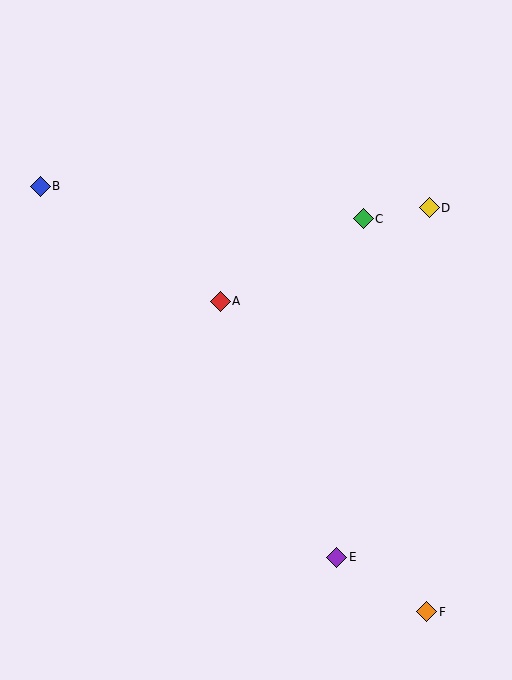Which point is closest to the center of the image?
Point A at (220, 301) is closest to the center.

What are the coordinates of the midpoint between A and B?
The midpoint between A and B is at (130, 244).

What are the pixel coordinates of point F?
Point F is at (427, 612).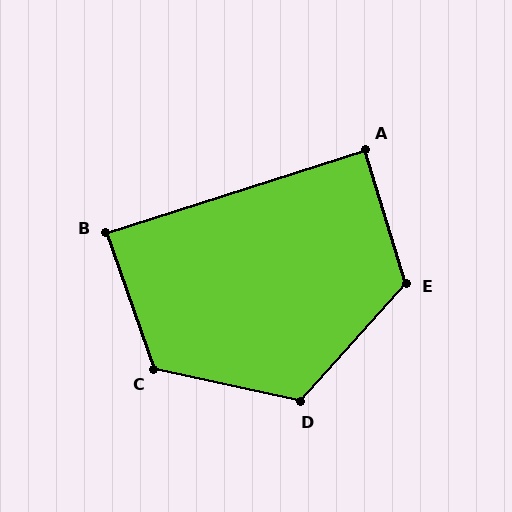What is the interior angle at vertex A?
Approximately 89 degrees (approximately right).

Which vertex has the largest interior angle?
C, at approximately 122 degrees.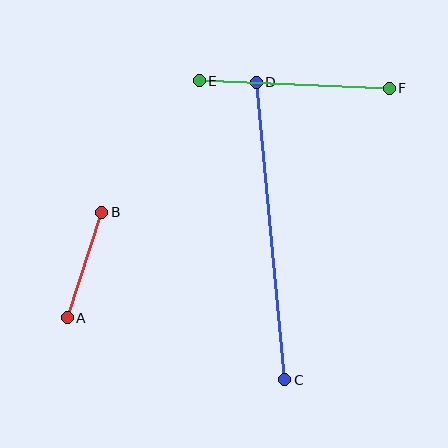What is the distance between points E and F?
The distance is approximately 190 pixels.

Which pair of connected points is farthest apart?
Points C and D are farthest apart.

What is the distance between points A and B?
The distance is approximately 111 pixels.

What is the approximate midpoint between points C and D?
The midpoint is at approximately (270, 231) pixels.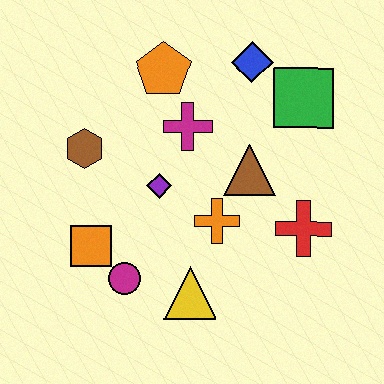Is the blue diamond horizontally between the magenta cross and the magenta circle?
No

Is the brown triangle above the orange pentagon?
No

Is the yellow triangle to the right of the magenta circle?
Yes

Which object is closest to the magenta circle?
The orange square is closest to the magenta circle.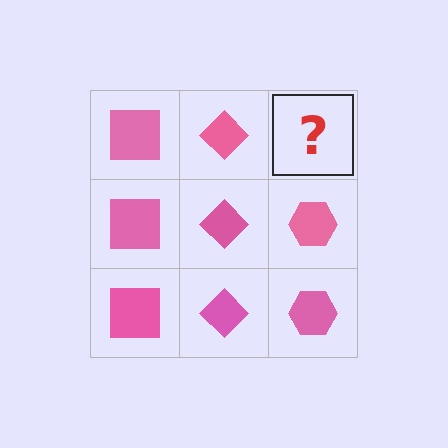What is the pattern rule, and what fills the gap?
The rule is that each column has a consistent shape. The gap should be filled with a pink hexagon.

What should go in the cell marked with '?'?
The missing cell should contain a pink hexagon.